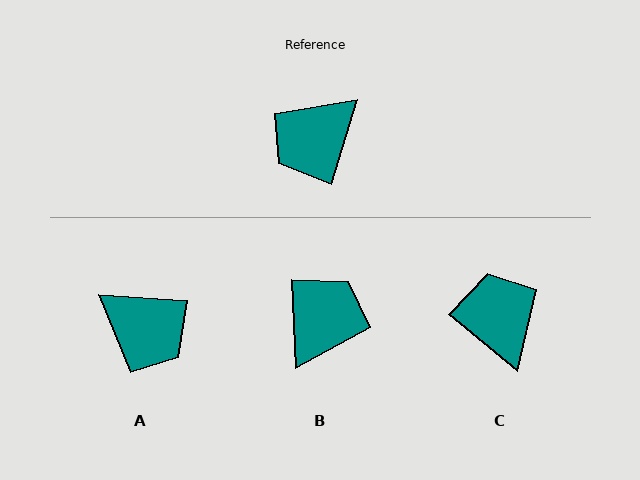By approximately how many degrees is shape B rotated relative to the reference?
Approximately 160 degrees clockwise.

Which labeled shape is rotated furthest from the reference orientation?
B, about 160 degrees away.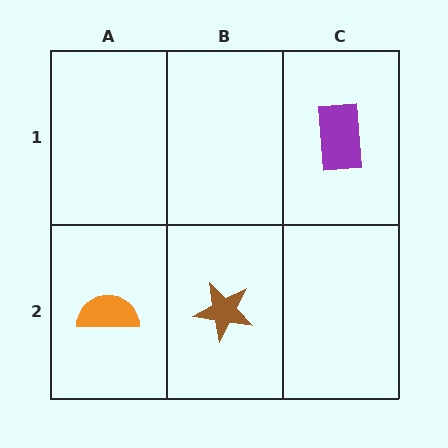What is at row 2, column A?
An orange semicircle.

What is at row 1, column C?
A purple rectangle.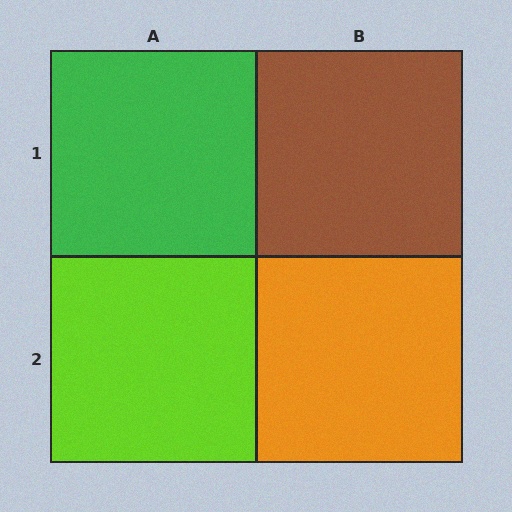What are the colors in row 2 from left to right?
Lime, orange.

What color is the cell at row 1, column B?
Brown.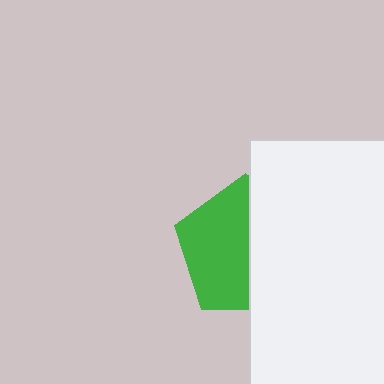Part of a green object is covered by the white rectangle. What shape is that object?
It is a pentagon.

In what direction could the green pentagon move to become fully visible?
The green pentagon could move left. That would shift it out from behind the white rectangle entirely.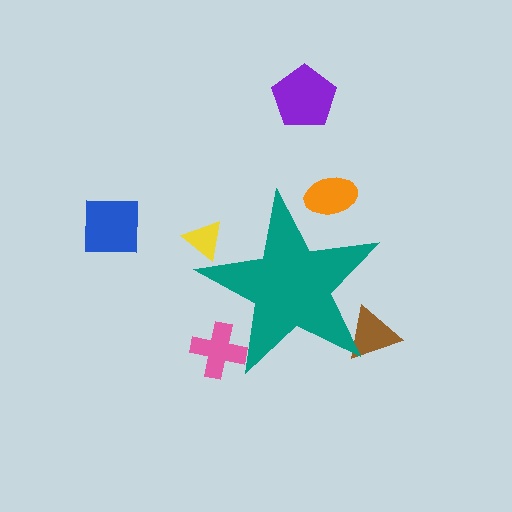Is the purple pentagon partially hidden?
No, the purple pentagon is fully visible.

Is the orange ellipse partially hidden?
Yes, the orange ellipse is partially hidden behind the teal star.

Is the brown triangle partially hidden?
Yes, the brown triangle is partially hidden behind the teal star.